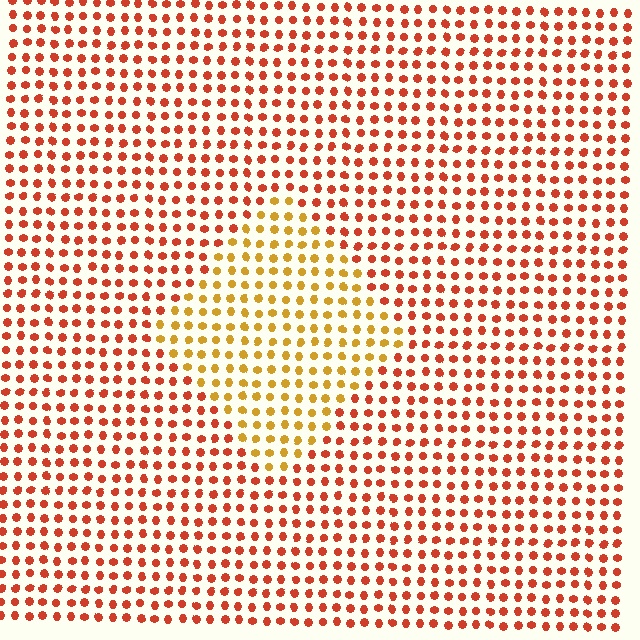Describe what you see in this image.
The image is filled with small red elements in a uniform arrangement. A diamond-shaped region is visible where the elements are tinted to a slightly different hue, forming a subtle color boundary.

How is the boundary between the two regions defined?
The boundary is defined purely by a slight shift in hue (about 35 degrees). Spacing, size, and orientation are identical on both sides.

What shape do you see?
I see a diamond.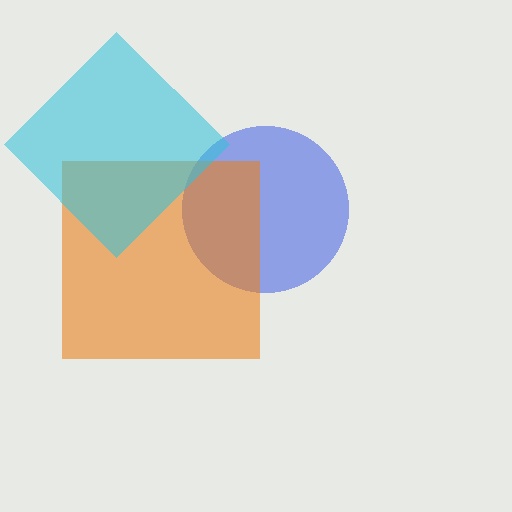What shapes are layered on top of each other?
The layered shapes are: a blue circle, an orange square, a cyan diamond.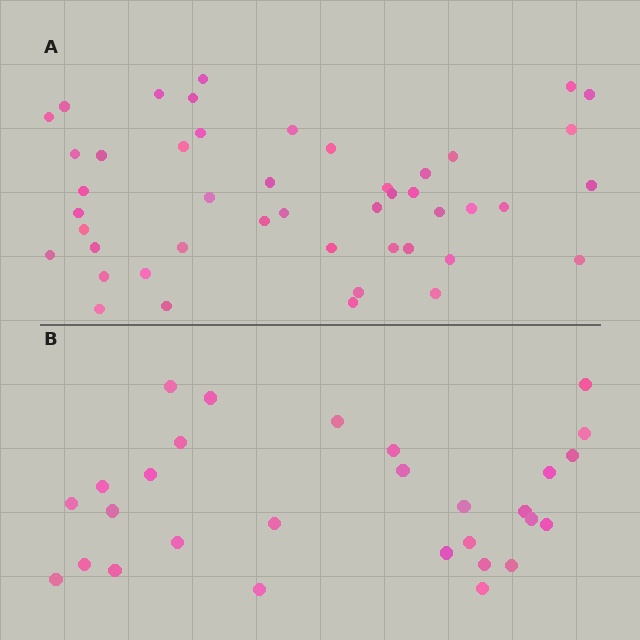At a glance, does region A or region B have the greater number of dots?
Region A (the top region) has more dots.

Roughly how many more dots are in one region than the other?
Region A has approximately 15 more dots than region B.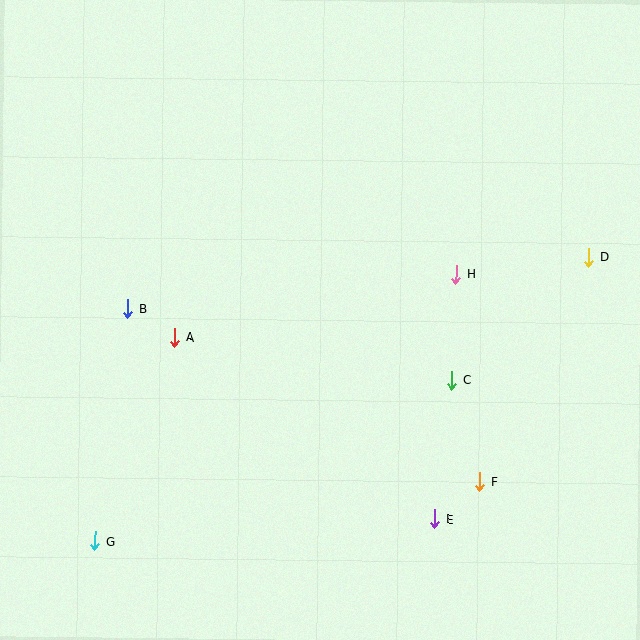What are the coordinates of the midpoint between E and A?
The midpoint between E and A is at (305, 428).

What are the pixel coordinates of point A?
Point A is at (175, 338).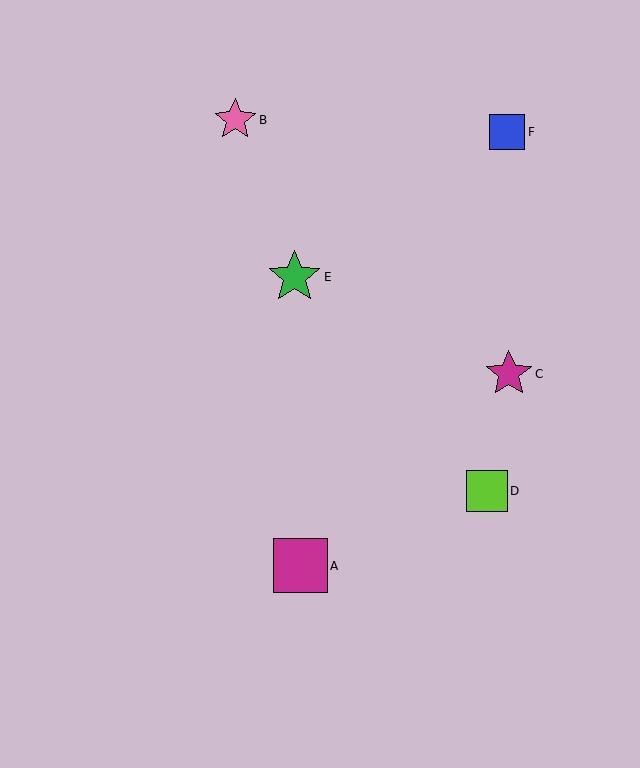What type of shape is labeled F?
Shape F is a blue square.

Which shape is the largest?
The magenta square (labeled A) is the largest.